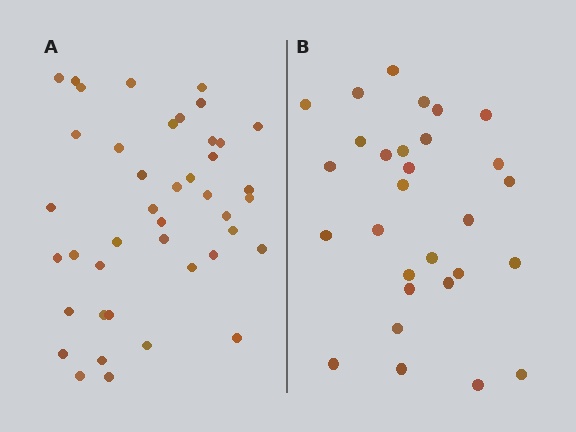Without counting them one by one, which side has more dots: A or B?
Region A (the left region) has more dots.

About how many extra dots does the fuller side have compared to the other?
Region A has approximately 15 more dots than region B.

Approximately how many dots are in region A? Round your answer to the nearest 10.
About 40 dots. (The exact count is 42, which rounds to 40.)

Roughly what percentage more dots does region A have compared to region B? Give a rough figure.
About 45% more.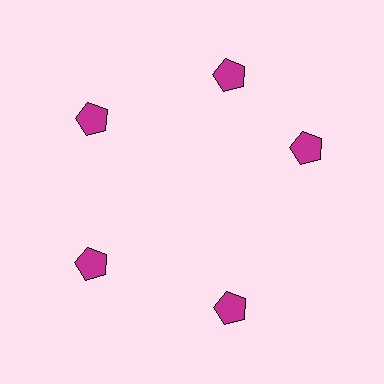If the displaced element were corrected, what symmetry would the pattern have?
It would have 5-fold rotational symmetry — the pattern would map onto itself every 72 degrees.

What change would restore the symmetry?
The symmetry would be restored by rotating it back into even spacing with its neighbors so that all 5 pentagons sit at equal angles and equal distance from the center.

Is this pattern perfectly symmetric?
No. The 5 magenta pentagons are arranged in a ring, but one element near the 3 o'clock position is rotated out of alignment along the ring, breaking the 5-fold rotational symmetry.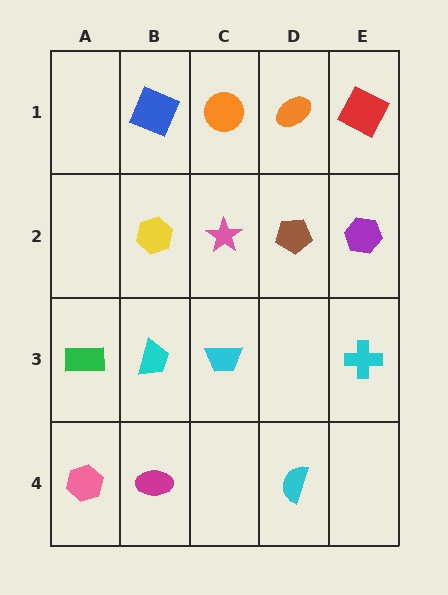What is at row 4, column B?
A magenta ellipse.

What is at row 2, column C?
A pink star.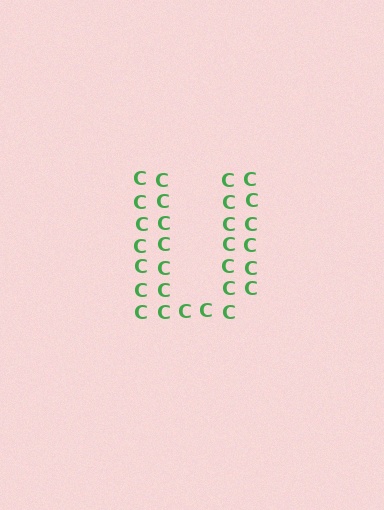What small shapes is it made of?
It is made of small letter C's.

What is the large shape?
The large shape is the letter U.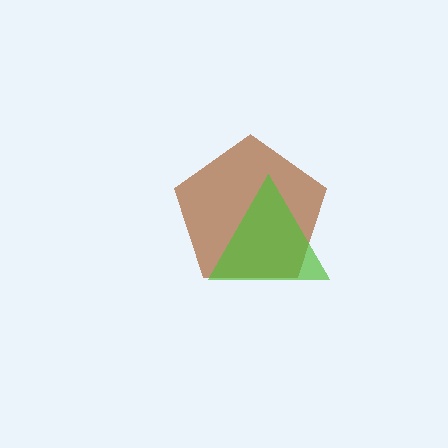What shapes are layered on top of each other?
The layered shapes are: a brown pentagon, a lime triangle.